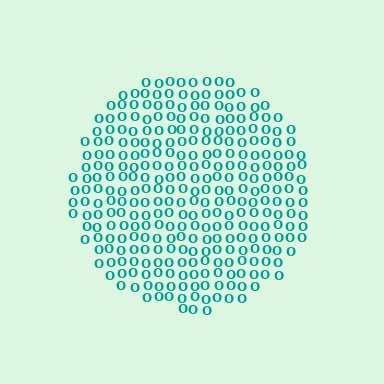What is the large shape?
The large shape is a circle.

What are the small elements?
The small elements are letter O's.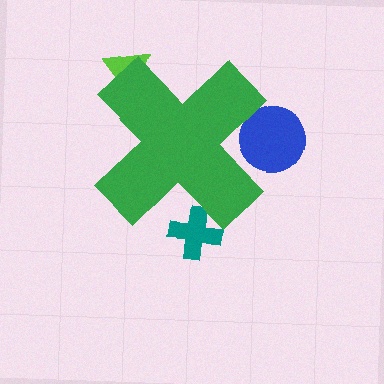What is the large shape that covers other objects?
A green cross.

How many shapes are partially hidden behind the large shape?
3 shapes are partially hidden.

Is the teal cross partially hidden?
Yes, the teal cross is partially hidden behind the green cross.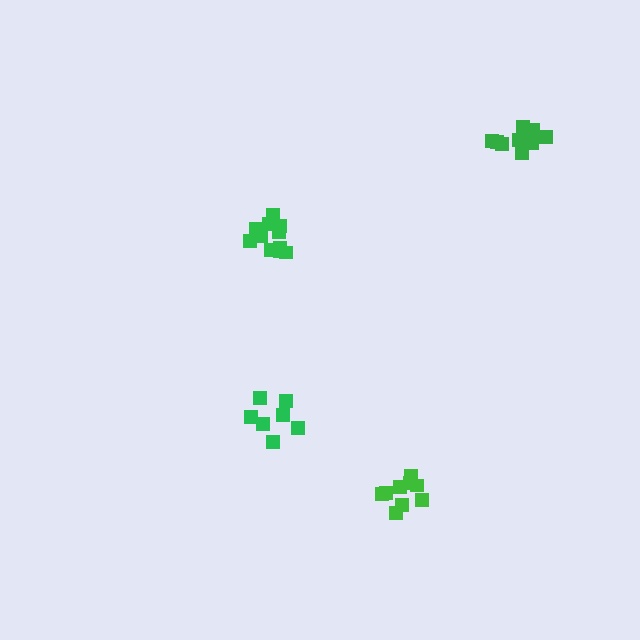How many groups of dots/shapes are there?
There are 4 groups.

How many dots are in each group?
Group 1: 9 dots, Group 2: 9 dots, Group 3: 13 dots, Group 4: 7 dots (38 total).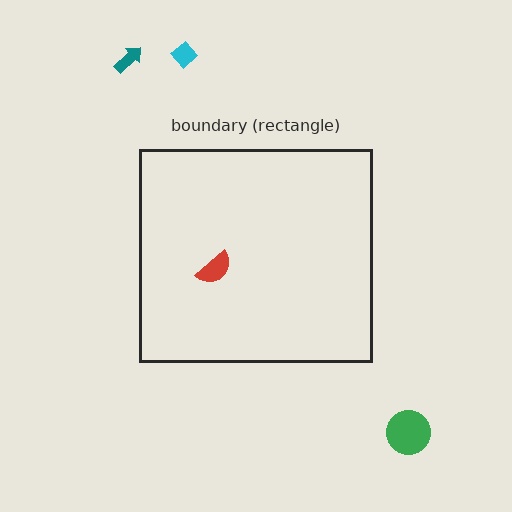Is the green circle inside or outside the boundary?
Outside.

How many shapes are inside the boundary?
1 inside, 3 outside.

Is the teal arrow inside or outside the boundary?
Outside.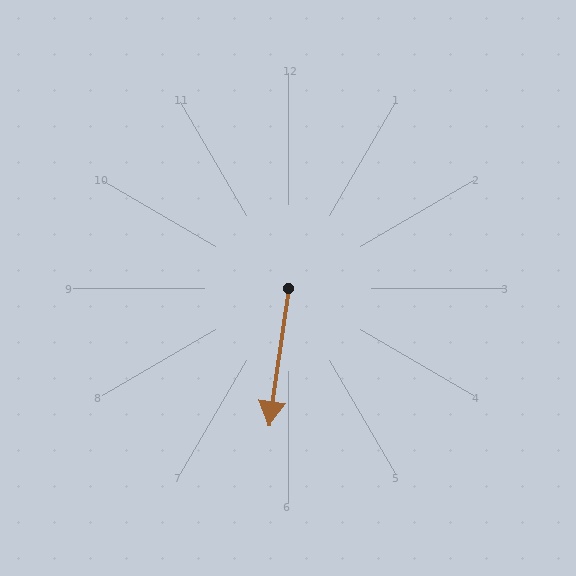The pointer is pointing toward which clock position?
Roughly 6 o'clock.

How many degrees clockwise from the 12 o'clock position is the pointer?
Approximately 188 degrees.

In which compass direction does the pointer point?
South.